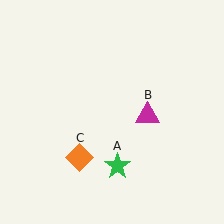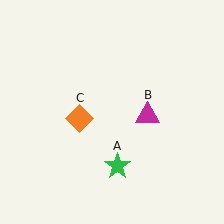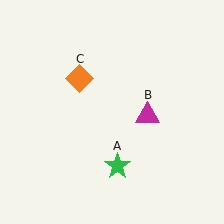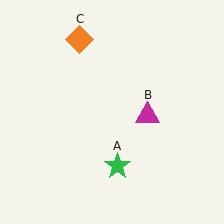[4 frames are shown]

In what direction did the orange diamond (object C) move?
The orange diamond (object C) moved up.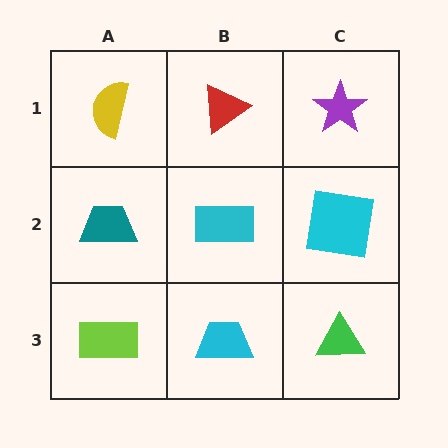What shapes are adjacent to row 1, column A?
A teal trapezoid (row 2, column A), a red triangle (row 1, column B).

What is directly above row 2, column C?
A purple star.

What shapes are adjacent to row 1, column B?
A cyan rectangle (row 2, column B), a yellow semicircle (row 1, column A), a purple star (row 1, column C).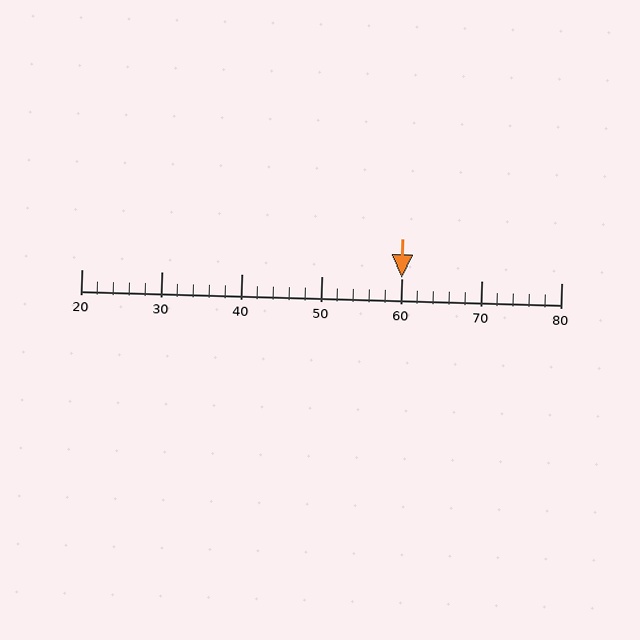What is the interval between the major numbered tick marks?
The major tick marks are spaced 10 units apart.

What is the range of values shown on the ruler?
The ruler shows values from 20 to 80.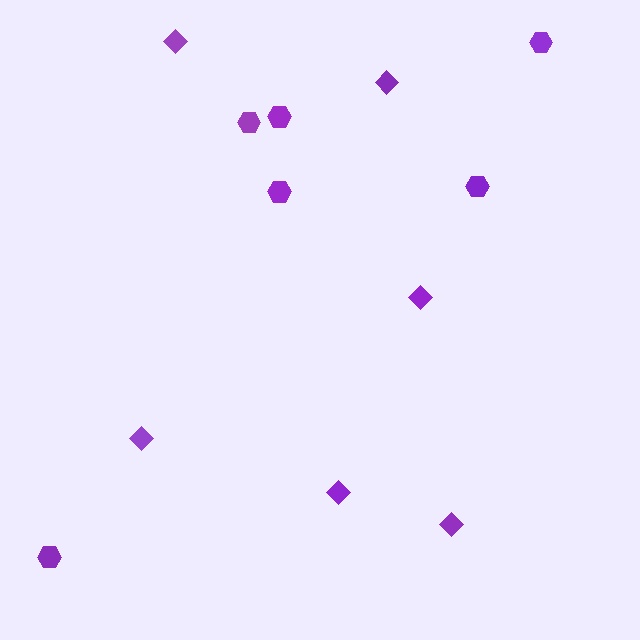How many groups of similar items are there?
There are 2 groups: one group of hexagons (6) and one group of diamonds (6).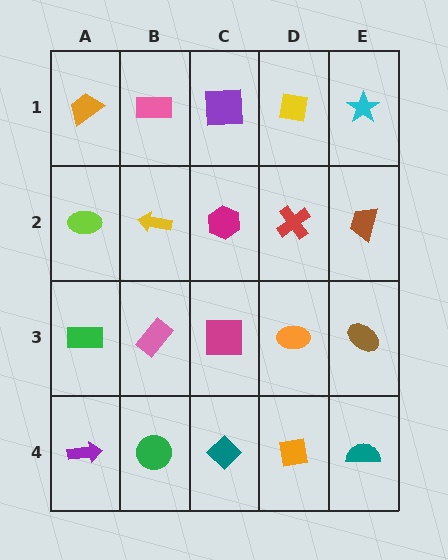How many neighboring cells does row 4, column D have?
3.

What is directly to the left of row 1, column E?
A yellow square.